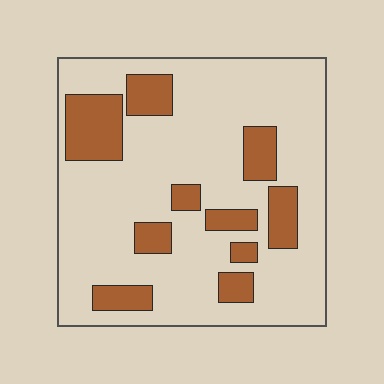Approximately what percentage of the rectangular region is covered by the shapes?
Approximately 20%.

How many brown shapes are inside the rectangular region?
10.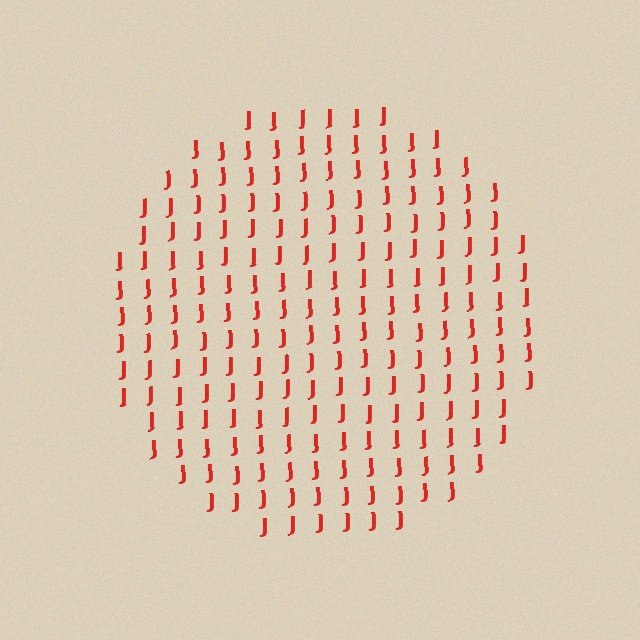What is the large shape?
The large shape is a circle.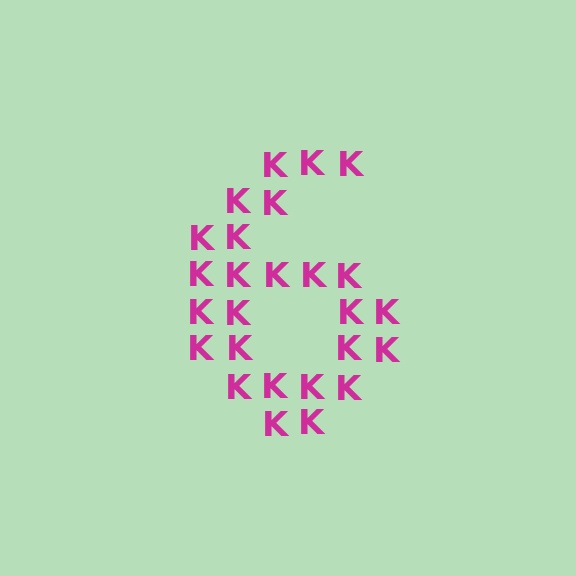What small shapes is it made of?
It is made of small letter K's.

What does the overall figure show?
The overall figure shows the digit 6.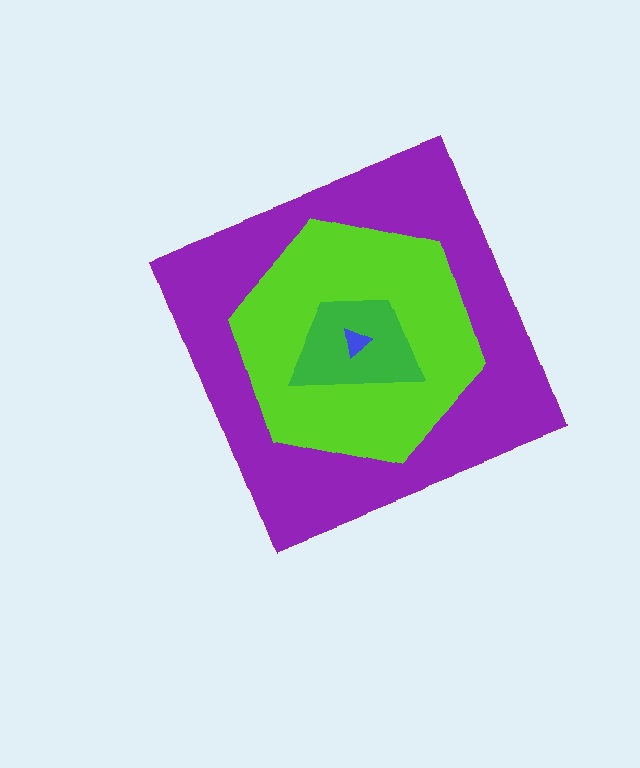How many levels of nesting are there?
4.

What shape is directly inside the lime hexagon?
The green trapezoid.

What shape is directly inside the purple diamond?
The lime hexagon.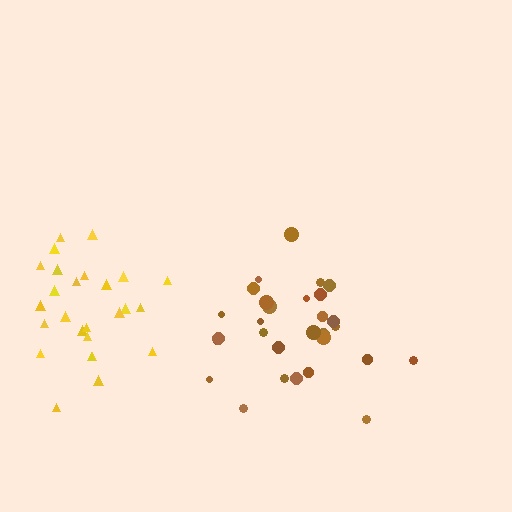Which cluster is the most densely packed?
Brown.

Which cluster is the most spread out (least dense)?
Yellow.